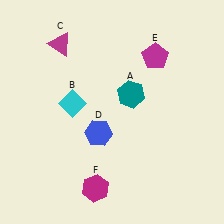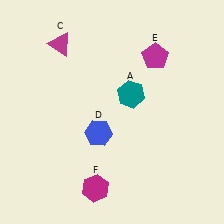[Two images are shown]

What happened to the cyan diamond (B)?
The cyan diamond (B) was removed in Image 2. It was in the top-left area of Image 1.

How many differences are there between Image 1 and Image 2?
There is 1 difference between the two images.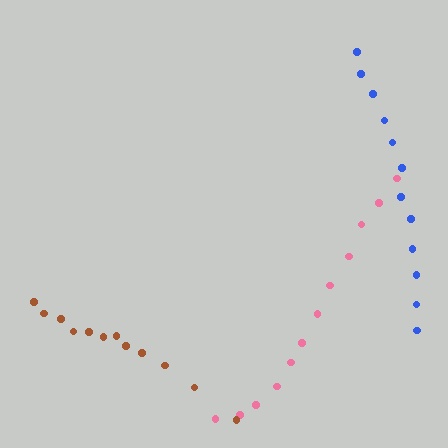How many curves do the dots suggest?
There are 3 distinct paths.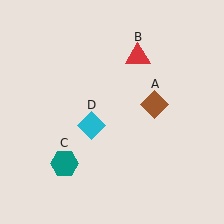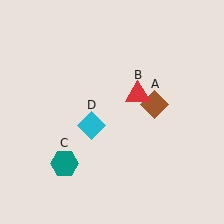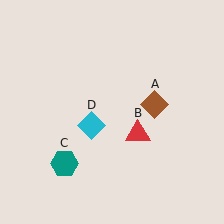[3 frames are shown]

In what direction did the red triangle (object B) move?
The red triangle (object B) moved down.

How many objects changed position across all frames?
1 object changed position: red triangle (object B).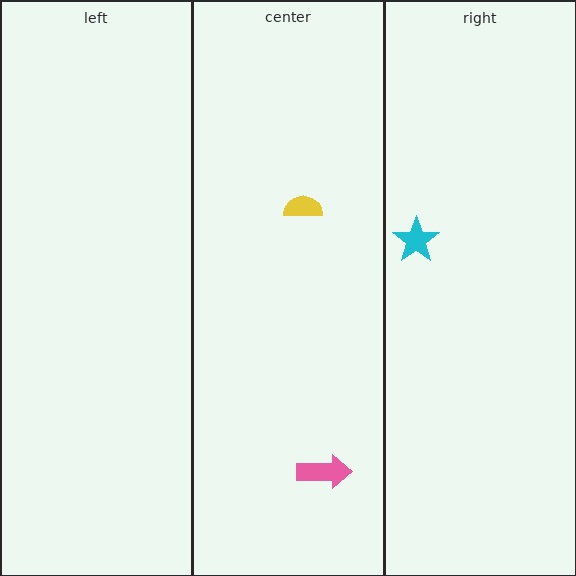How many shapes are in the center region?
2.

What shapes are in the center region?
The pink arrow, the yellow semicircle.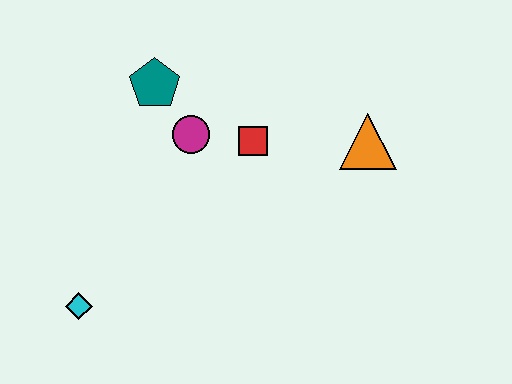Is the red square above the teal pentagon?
No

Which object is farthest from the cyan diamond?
The orange triangle is farthest from the cyan diamond.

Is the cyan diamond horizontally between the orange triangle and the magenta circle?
No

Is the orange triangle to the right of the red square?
Yes